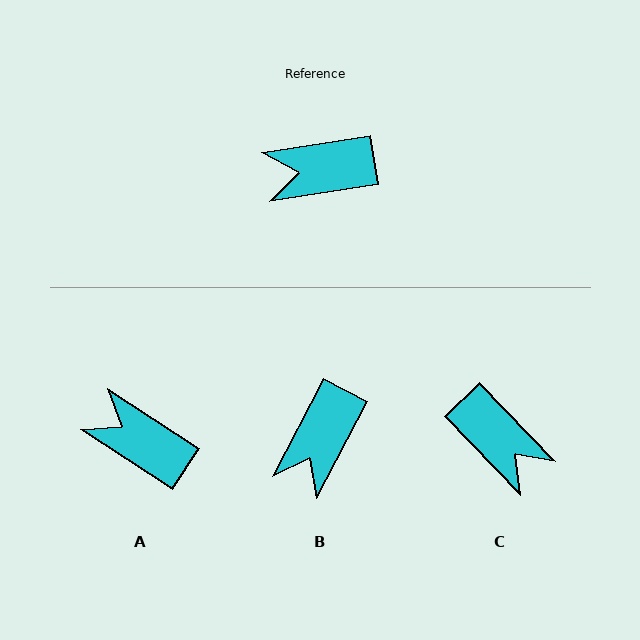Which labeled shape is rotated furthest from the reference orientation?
C, about 125 degrees away.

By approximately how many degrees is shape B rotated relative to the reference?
Approximately 54 degrees counter-clockwise.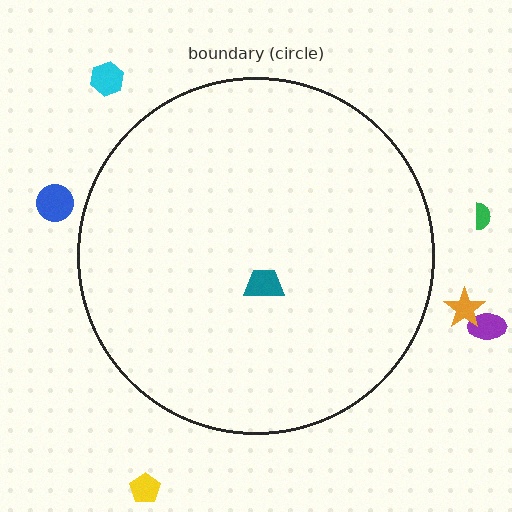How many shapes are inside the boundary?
1 inside, 6 outside.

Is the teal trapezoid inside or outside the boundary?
Inside.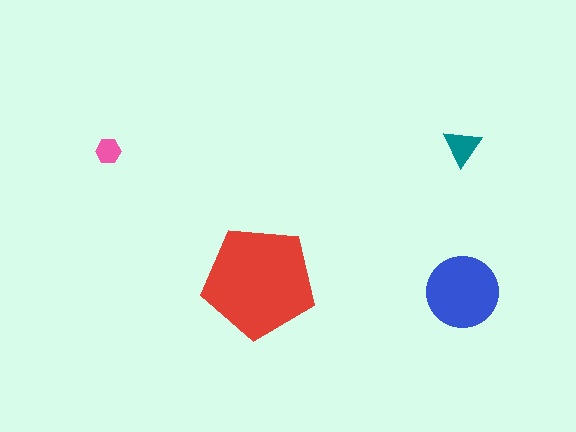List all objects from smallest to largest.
The pink hexagon, the teal triangle, the blue circle, the red pentagon.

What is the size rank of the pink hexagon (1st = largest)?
4th.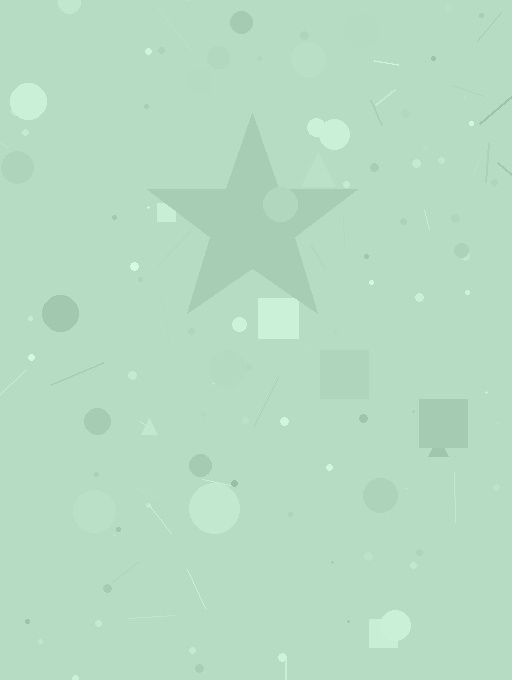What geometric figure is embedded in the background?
A star is embedded in the background.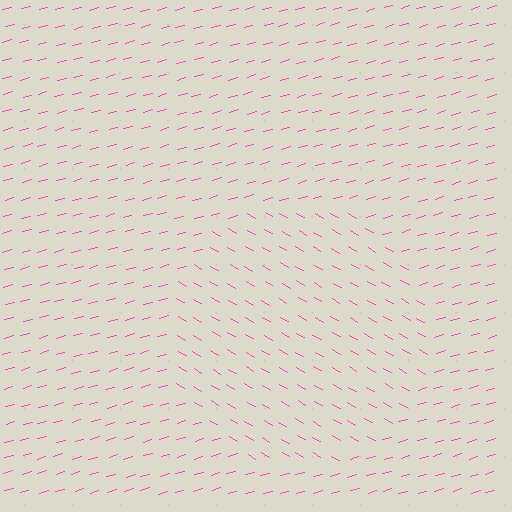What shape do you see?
I see a circle.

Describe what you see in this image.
The image is filled with small pink line segments. A circle region in the image has lines oriented differently from the surrounding lines, creating a visible texture boundary.